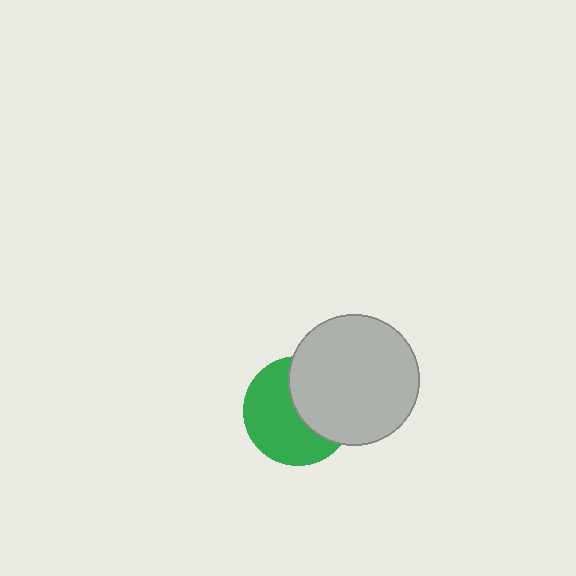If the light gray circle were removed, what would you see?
You would see the complete green circle.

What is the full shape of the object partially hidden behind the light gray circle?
The partially hidden object is a green circle.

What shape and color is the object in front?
The object in front is a light gray circle.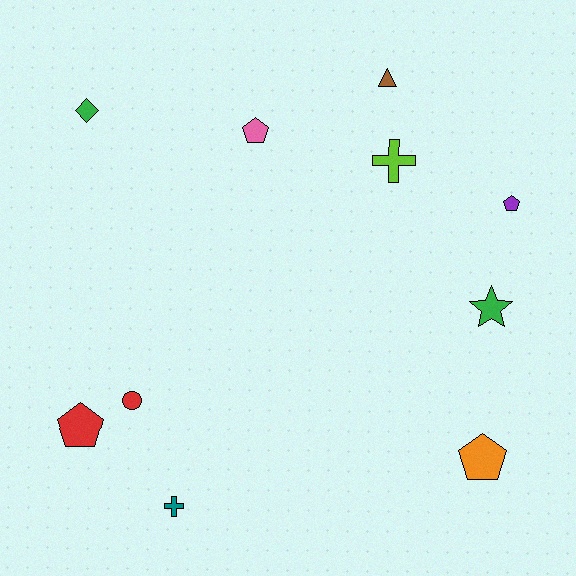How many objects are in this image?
There are 10 objects.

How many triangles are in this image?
There is 1 triangle.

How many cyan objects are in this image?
There are no cyan objects.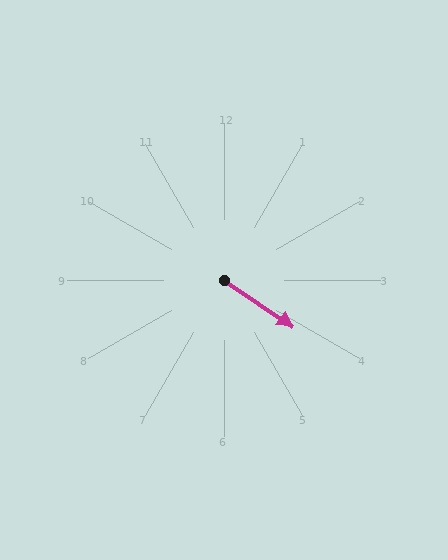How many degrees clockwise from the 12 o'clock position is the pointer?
Approximately 124 degrees.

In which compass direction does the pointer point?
Southeast.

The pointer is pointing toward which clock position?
Roughly 4 o'clock.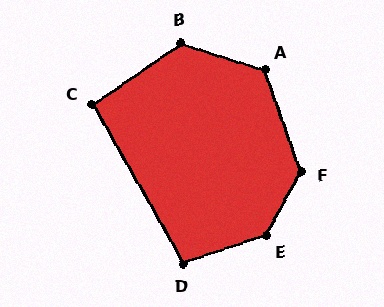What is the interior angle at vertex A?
Approximately 127 degrees (obtuse).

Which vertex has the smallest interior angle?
C, at approximately 95 degrees.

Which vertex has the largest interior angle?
E, at approximately 138 degrees.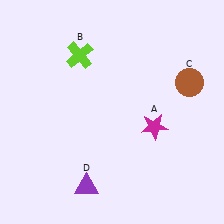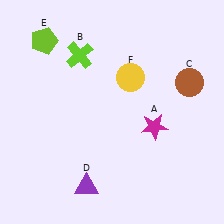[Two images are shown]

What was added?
A lime pentagon (E), a yellow circle (F) were added in Image 2.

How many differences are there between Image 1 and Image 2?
There are 2 differences between the two images.